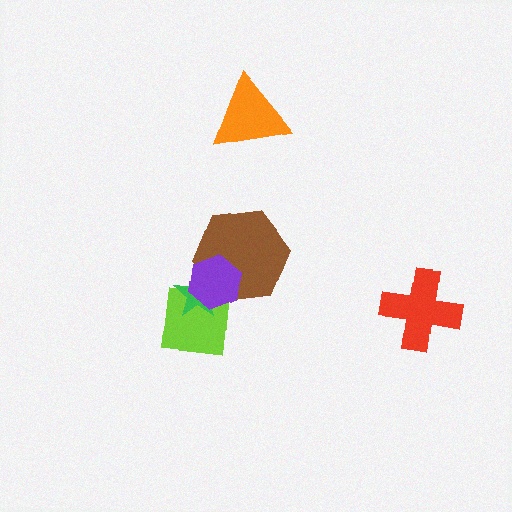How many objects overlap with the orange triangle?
0 objects overlap with the orange triangle.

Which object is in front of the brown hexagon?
The purple hexagon is in front of the brown hexagon.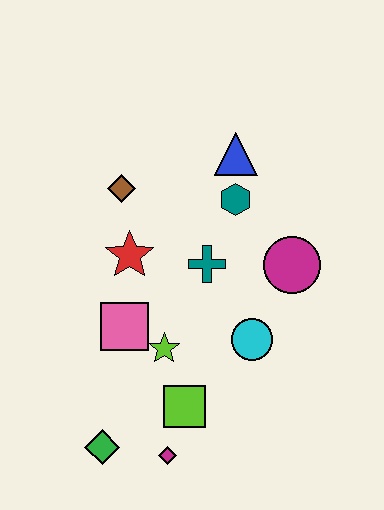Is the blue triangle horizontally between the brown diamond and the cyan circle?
Yes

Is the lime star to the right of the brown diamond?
Yes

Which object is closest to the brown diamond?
The red star is closest to the brown diamond.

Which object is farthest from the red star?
The magenta diamond is farthest from the red star.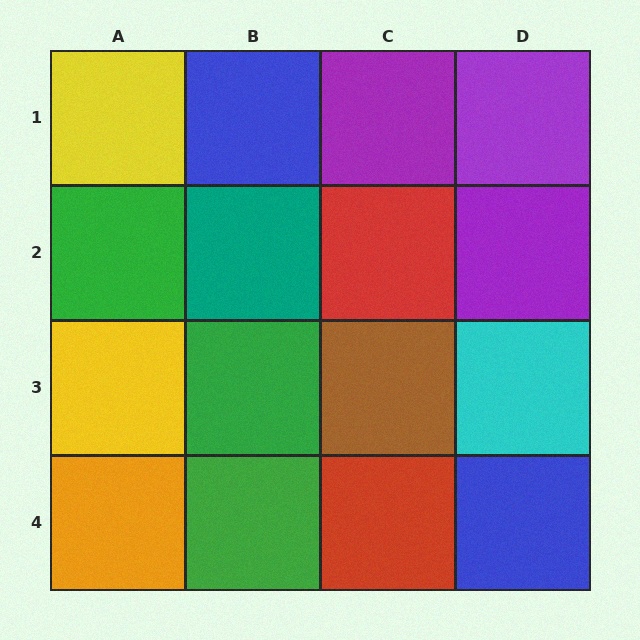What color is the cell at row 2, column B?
Teal.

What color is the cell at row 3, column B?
Green.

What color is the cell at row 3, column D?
Cyan.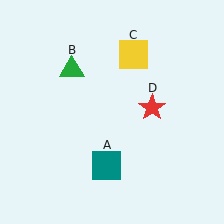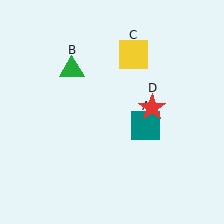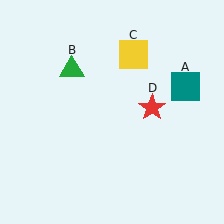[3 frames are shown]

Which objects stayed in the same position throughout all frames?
Green triangle (object B) and yellow square (object C) and red star (object D) remained stationary.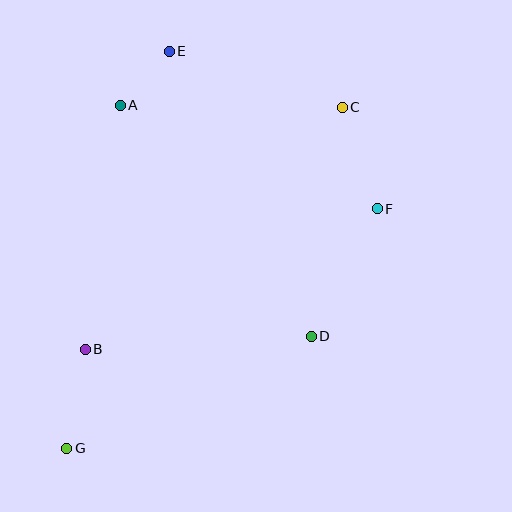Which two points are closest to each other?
Points A and E are closest to each other.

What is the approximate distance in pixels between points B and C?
The distance between B and C is approximately 353 pixels.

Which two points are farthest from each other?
Points C and G are farthest from each other.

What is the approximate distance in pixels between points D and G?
The distance between D and G is approximately 269 pixels.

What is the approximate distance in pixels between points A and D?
The distance between A and D is approximately 300 pixels.